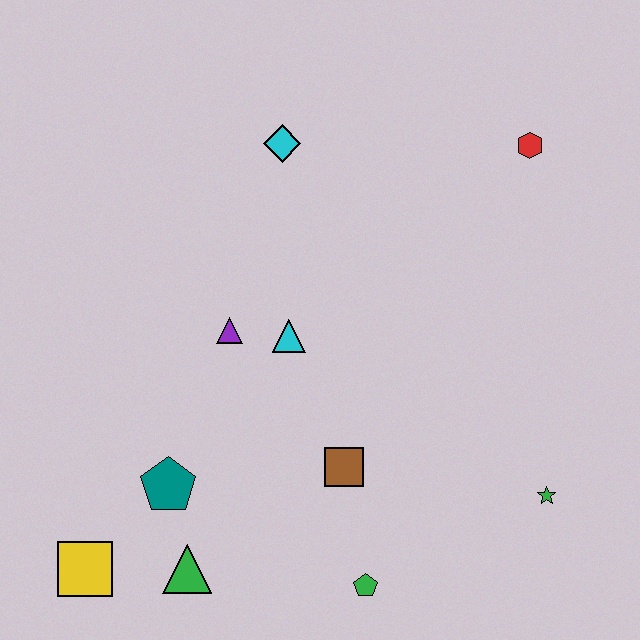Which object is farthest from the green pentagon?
The red hexagon is farthest from the green pentagon.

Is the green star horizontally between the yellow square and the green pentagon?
No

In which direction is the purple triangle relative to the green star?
The purple triangle is to the left of the green star.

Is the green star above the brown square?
No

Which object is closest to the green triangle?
The teal pentagon is closest to the green triangle.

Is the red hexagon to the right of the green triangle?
Yes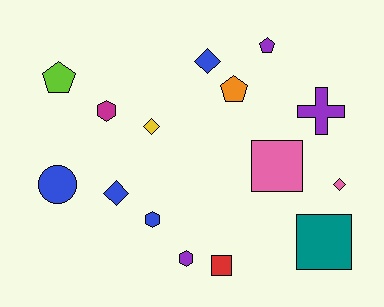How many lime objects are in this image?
There is 1 lime object.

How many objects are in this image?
There are 15 objects.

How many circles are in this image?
There is 1 circle.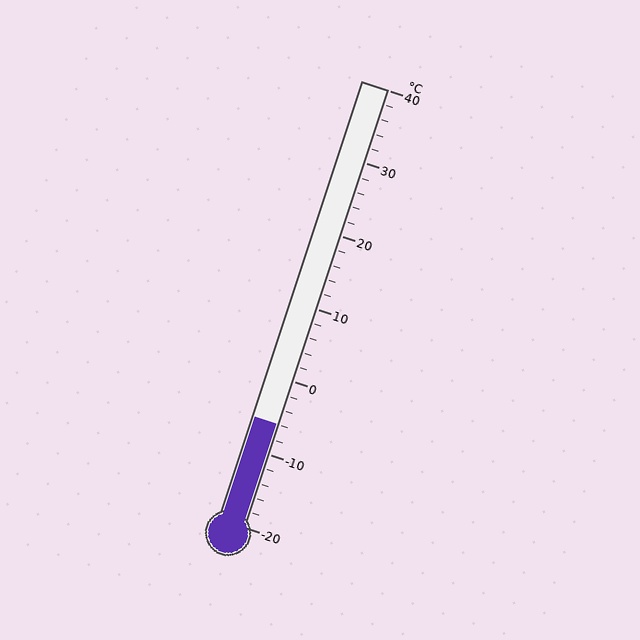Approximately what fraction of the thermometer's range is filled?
The thermometer is filled to approximately 25% of its range.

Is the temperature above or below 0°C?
The temperature is below 0°C.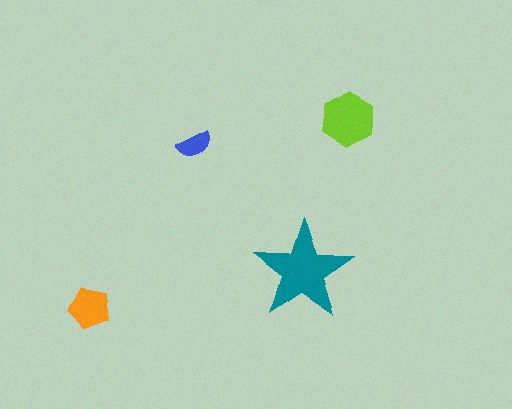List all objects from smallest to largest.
The blue semicircle, the orange pentagon, the lime hexagon, the teal star.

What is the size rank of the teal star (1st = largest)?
1st.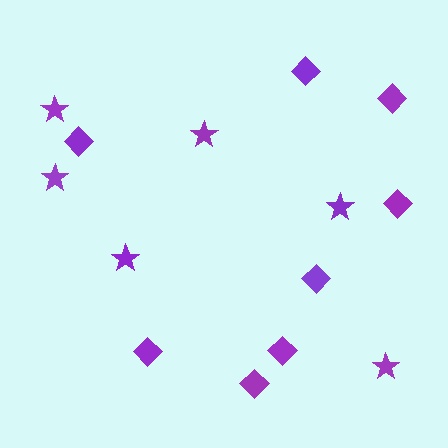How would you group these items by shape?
There are 2 groups: one group of diamonds (8) and one group of stars (6).